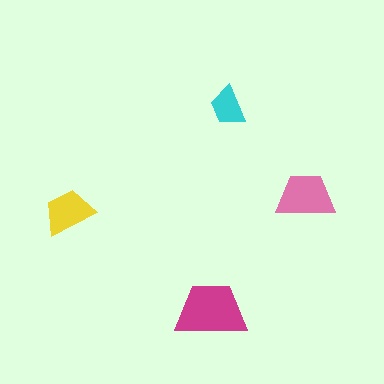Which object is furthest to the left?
The yellow trapezoid is leftmost.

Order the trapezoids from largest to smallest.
the magenta one, the pink one, the yellow one, the cyan one.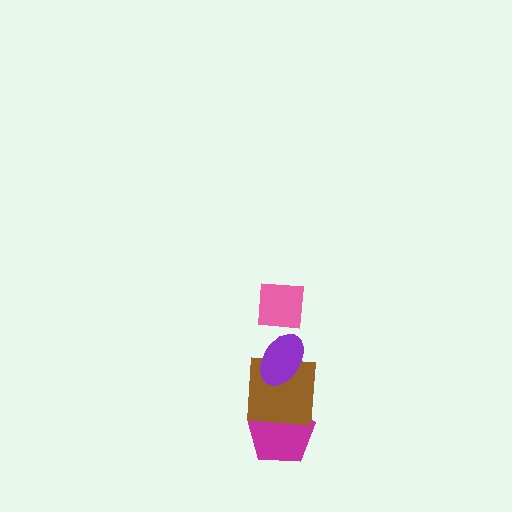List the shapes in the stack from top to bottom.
From top to bottom: the pink square, the purple ellipse, the brown square, the magenta pentagon.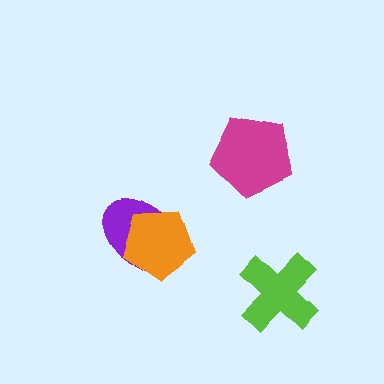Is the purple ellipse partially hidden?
Yes, it is partially covered by another shape.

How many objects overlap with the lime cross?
0 objects overlap with the lime cross.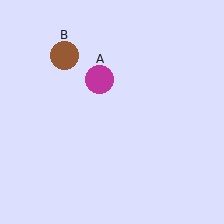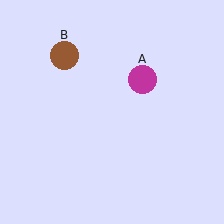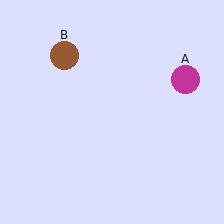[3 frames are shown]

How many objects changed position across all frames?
1 object changed position: magenta circle (object A).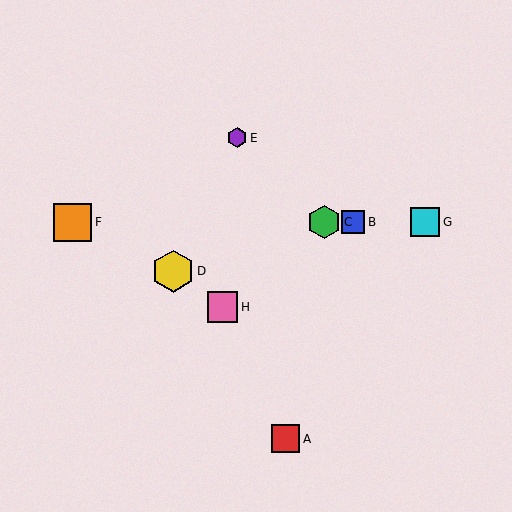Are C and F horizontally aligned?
Yes, both are at y≈222.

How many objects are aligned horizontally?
4 objects (B, C, F, G) are aligned horizontally.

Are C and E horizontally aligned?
No, C is at y≈222 and E is at y≈138.